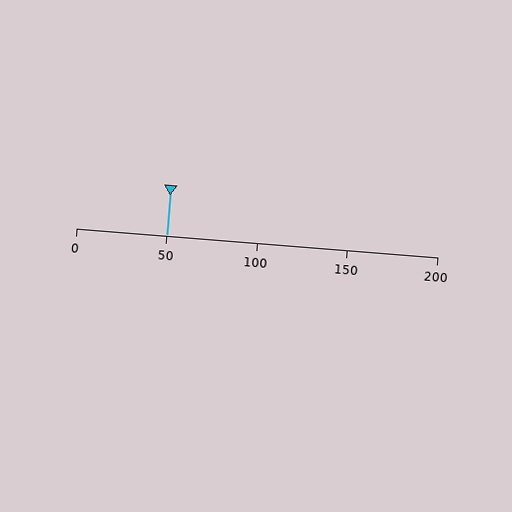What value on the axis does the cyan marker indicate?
The marker indicates approximately 50.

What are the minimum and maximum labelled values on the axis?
The axis runs from 0 to 200.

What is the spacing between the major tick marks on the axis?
The major ticks are spaced 50 apart.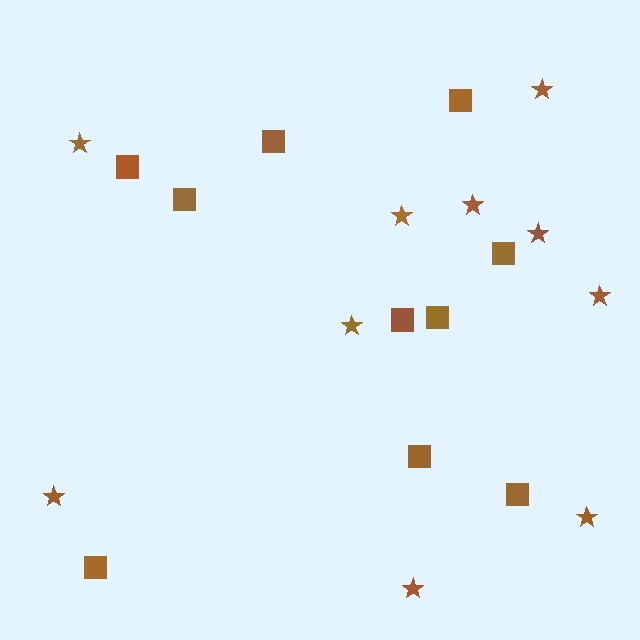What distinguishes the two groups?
There are 2 groups: one group of stars (10) and one group of squares (10).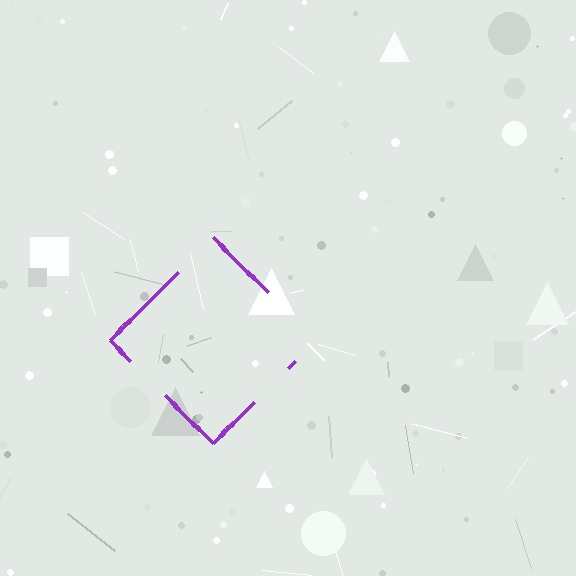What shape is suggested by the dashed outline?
The dashed outline suggests a diamond.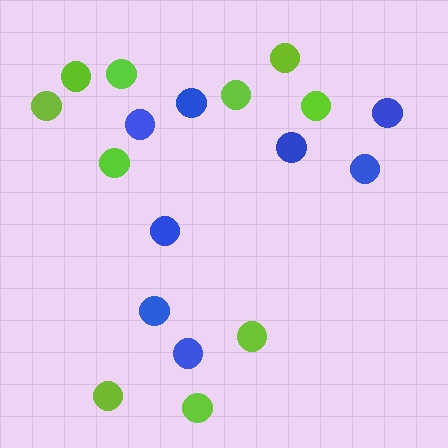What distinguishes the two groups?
There are 2 groups: one group of lime circles (10) and one group of blue circles (8).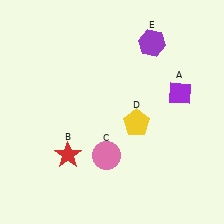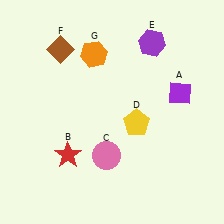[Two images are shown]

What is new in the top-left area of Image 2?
An orange hexagon (G) was added in the top-left area of Image 2.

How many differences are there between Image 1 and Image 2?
There are 2 differences between the two images.